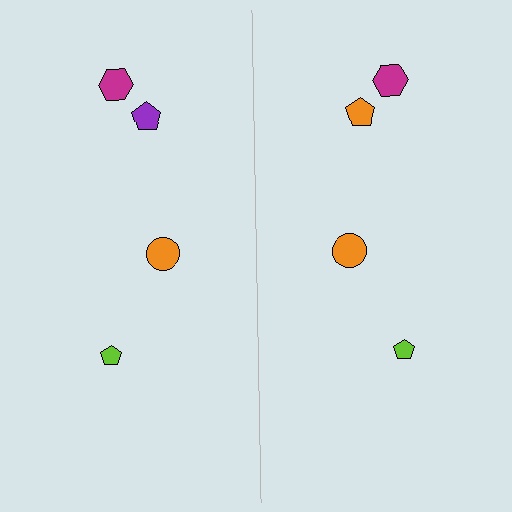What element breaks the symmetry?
The orange pentagon on the right side breaks the symmetry — its mirror counterpart is purple.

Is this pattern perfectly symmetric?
No, the pattern is not perfectly symmetric. The orange pentagon on the right side breaks the symmetry — its mirror counterpart is purple.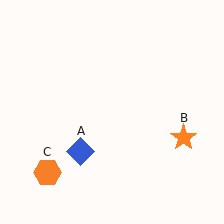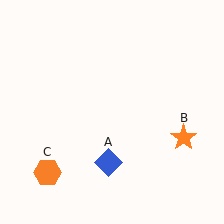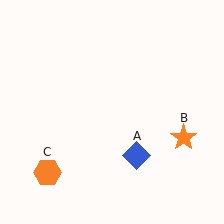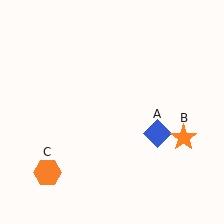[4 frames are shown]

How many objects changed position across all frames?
1 object changed position: blue diamond (object A).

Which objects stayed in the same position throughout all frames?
Orange star (object B) and orange hexagon (object C) remained stationary.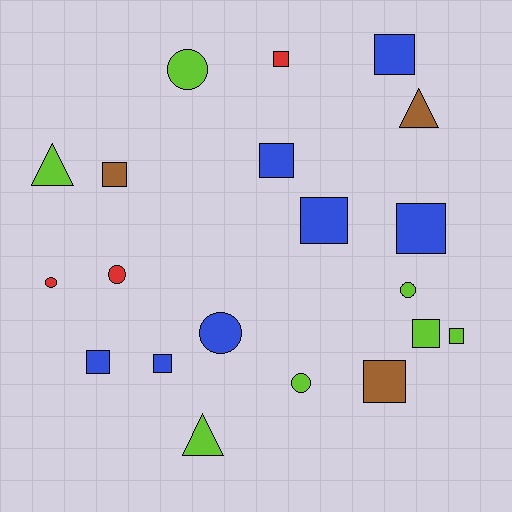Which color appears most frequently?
Lime, with 7 objects.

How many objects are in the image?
There are 20 objects.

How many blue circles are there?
There is 1 blue circle.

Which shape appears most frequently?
Square, with 11 objects.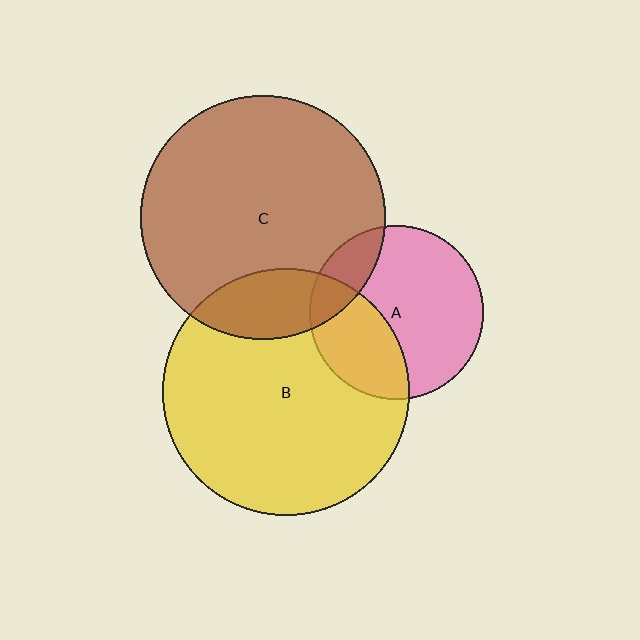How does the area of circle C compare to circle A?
Approximately 2.0 times.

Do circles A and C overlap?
Yes.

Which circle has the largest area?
Circle B (yellow).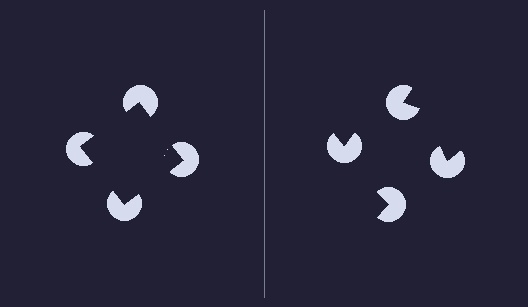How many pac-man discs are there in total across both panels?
8 — 4 on each side.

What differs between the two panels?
The pac-man discs are positioned identically on both sides; only the wedge orientations differ. On the left they align to a square; on the right they are misaligned.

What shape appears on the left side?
An illusory square.